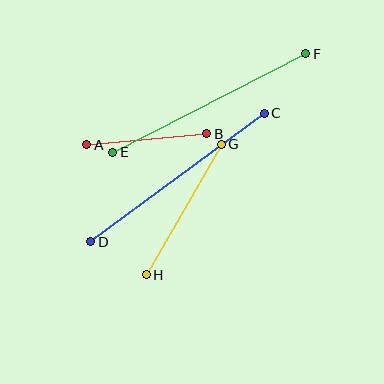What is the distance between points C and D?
The distance is approximately 216 pixels.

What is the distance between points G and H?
The distance is approximately 150 pixels.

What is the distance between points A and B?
The distance is approximately 120 pixels.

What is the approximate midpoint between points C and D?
The midpoint is at approximately (177, 177) pixels.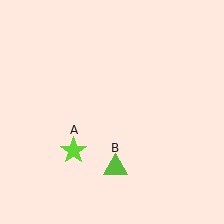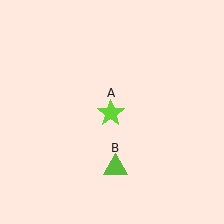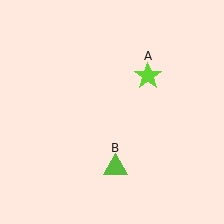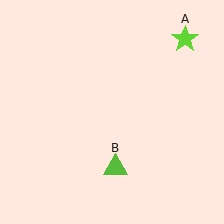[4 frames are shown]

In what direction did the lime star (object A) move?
The lime star (object A) moved up and to the right.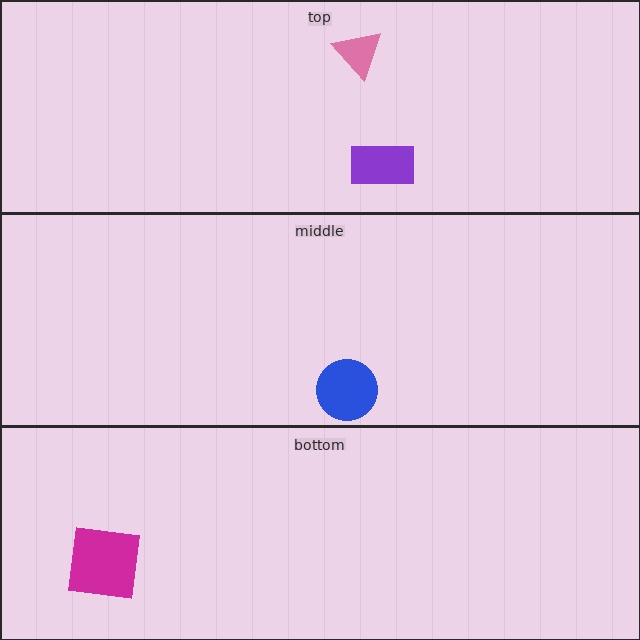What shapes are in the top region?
The purple rectangle, the pink triangle.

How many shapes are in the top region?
2.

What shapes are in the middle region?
The blue circle.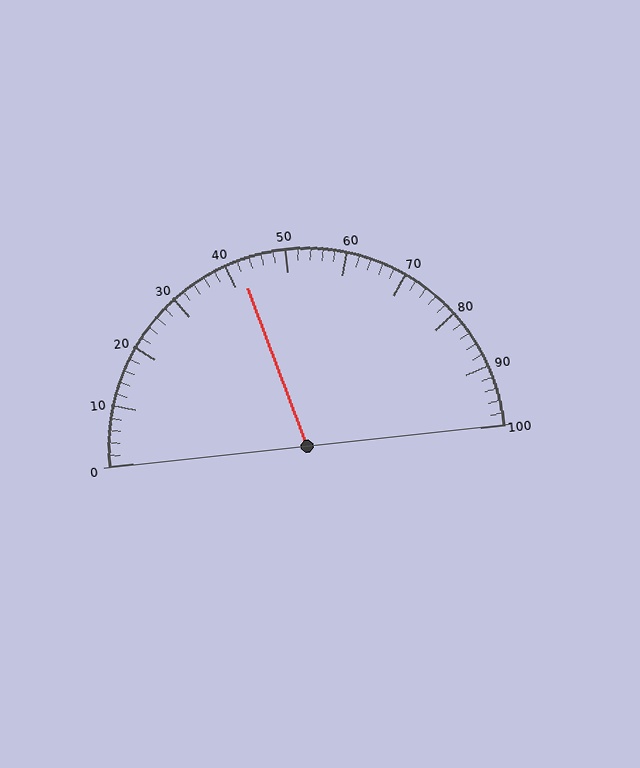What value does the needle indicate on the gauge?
The needle indicates approximately 42.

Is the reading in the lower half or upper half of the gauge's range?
The reading is in the lower half of the range (0 to 100).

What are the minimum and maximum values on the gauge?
The gauge ranges from 0 to 100.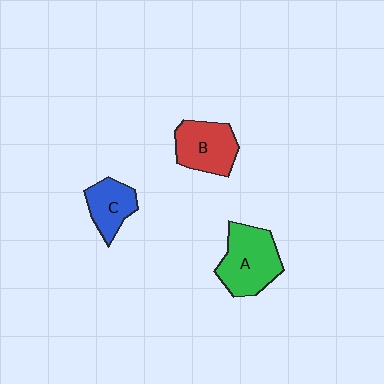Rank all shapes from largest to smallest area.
From largest to smallest: A (green), B (red), C (blue).